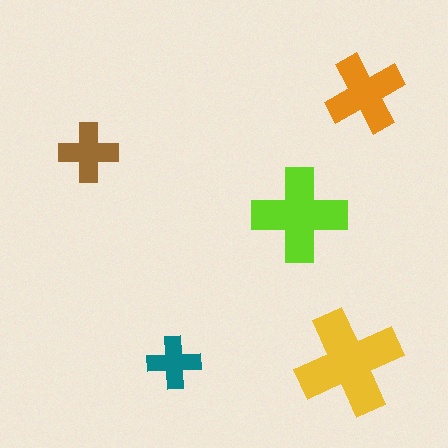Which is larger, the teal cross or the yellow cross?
The yellow one.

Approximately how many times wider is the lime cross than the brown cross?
About 1.5 times wider.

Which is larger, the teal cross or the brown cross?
The brown one.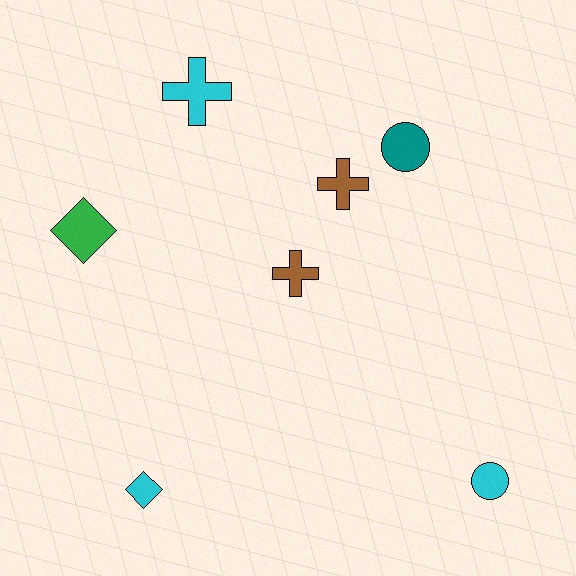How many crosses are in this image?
There are 3 crosses.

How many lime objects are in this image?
There are no lime objects.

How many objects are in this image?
There are 7 objects.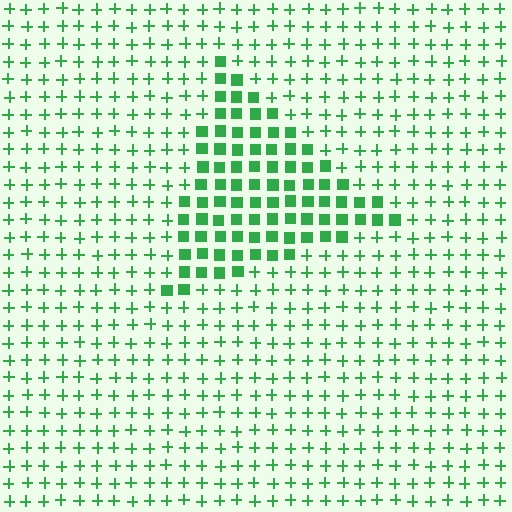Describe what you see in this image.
The image is filled with small green elements arranged in a uniform grid. A triangle-shaped region contains squares, while the surrounding area contains plus signs. The boundary is defined purely by the change in element shape.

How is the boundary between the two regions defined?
The boundary is defined by a change in element shape: squares inside vs. plus signs outside. All elements share the same color and spacing.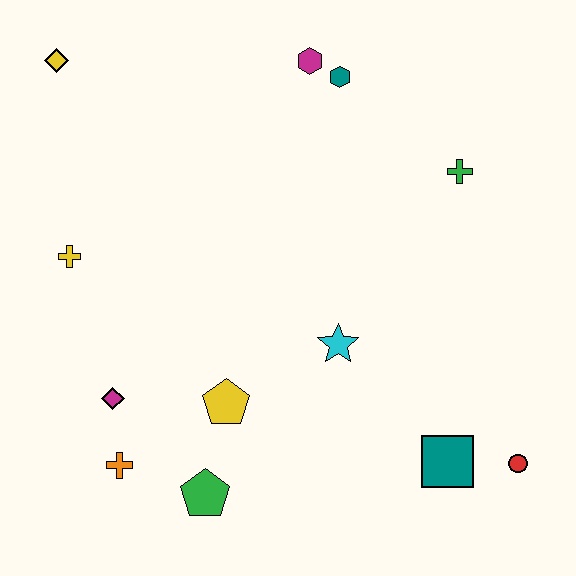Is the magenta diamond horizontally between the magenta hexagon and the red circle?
No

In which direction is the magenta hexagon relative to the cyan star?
The magenta hexagon is above the cyan star.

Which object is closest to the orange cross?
The magenta diamond is closest to the orange cross.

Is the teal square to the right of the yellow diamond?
Yes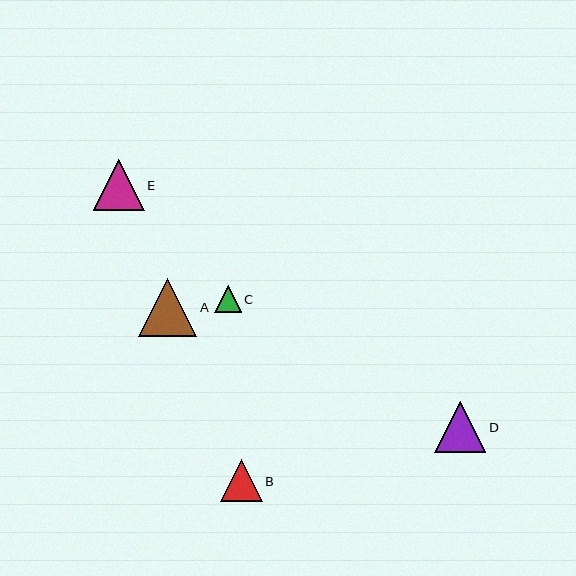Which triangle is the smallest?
Triangle C is the smallest with a size of approximately 27 pixels.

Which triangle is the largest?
Triangle A is the largest with a size of approximately 58 pixels.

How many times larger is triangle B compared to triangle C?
Triangle B is approximately 1.5 times the size of triangle C.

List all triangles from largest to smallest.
From largest to smallest: A, D, E, B, C.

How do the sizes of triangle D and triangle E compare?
Triangle D and triangle E are approximately the same size.